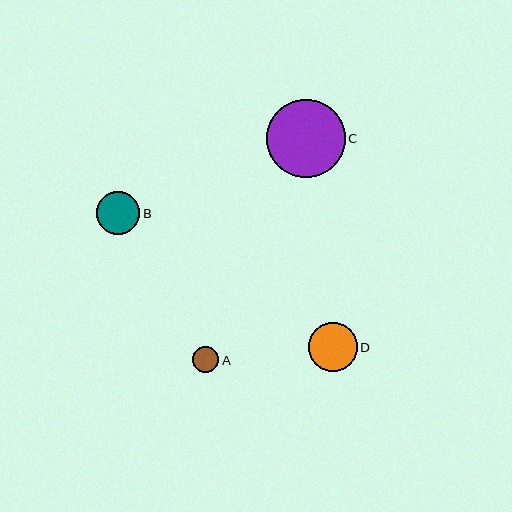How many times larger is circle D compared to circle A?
Circle D is approximately 1.9 times the size of circle A.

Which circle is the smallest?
Circle A is the smallest with a size of approximately 26 pixels.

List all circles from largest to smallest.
From largest to smallest: C, D, B, A.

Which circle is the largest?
Circle C is the largest with a size of approximately 78 pixels.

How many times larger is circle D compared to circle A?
Circle D is approximately 1.9 times the size of circle A.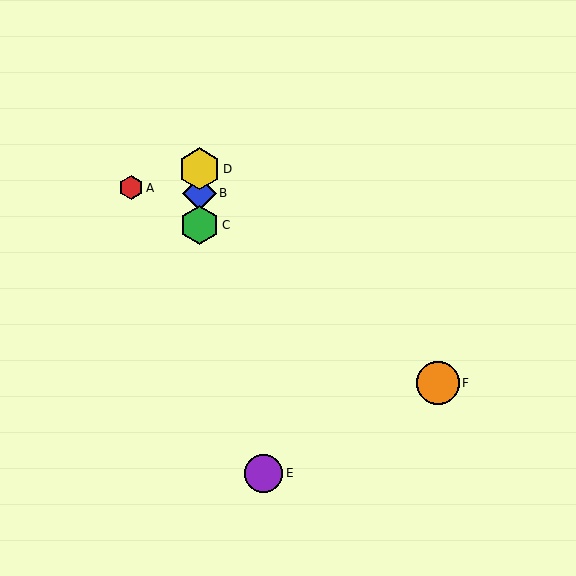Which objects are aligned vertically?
Objects B, C, D are aligned vertically.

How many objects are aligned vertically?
3 objects (B, C, D) are aligned vertically.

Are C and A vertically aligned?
No, C is at x≈199 and A is at x≈131.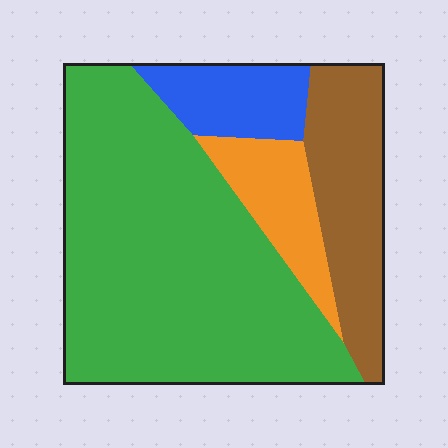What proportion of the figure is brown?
Brown covers about 20% of the figure.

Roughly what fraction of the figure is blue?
Blue covers roughly 10% of the figure.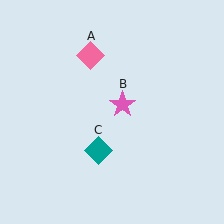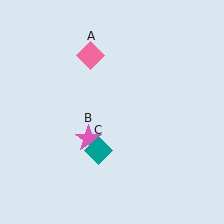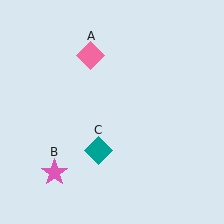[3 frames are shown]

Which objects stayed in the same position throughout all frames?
Pink diamond (object A) and teal diamond (object C) remained stationary.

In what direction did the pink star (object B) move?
The pink star (object B) moved down and to the left.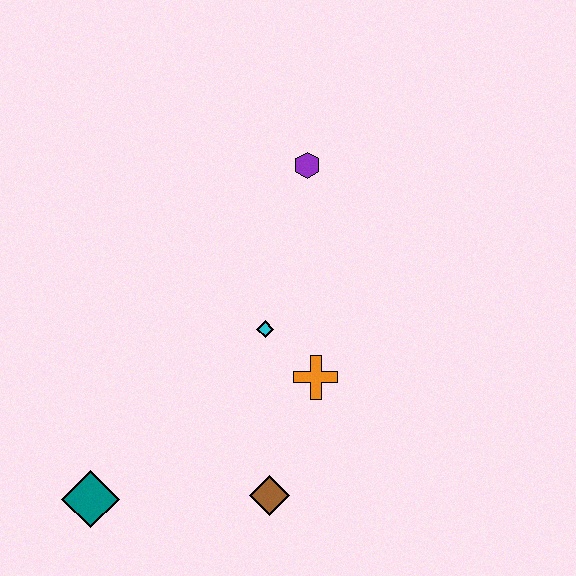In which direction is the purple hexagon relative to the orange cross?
The purple hexagon is above the orange cross.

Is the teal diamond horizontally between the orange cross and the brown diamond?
No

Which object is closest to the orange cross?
The cyan diamond is closest to the orange cross.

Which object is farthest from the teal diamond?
The purple hexagon is farthest from the teal diamond.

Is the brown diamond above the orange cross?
No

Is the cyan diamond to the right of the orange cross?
No